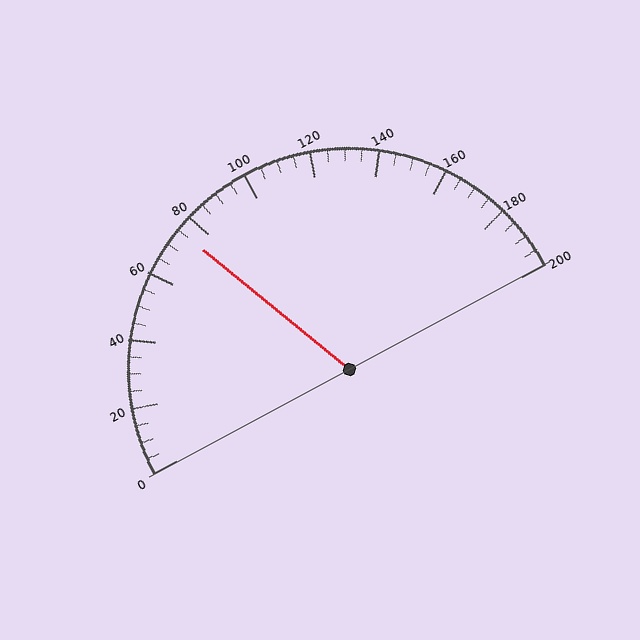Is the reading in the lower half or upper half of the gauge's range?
The reading is in the lower half of the range (0 to 200).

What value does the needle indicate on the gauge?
The needle indicates approximately 75.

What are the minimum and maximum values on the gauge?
The gauge ranges from 0 to 200.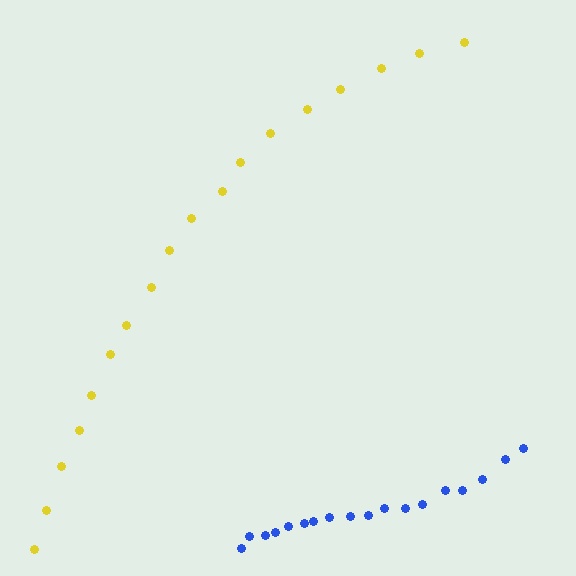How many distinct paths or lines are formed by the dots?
There are 2 distinct paths.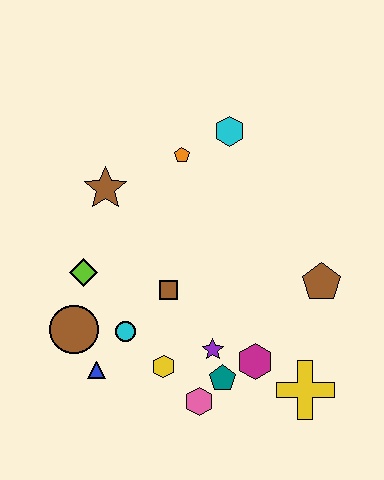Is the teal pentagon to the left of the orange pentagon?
No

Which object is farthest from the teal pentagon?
The cyan hexagon is farthest from the teal pentagon.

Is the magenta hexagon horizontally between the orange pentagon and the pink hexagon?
No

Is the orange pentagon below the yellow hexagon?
No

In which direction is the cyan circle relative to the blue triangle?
The cyan circle is above the blue triangle.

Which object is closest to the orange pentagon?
The cyan hexagon is closest to the orange pentagon.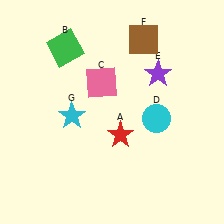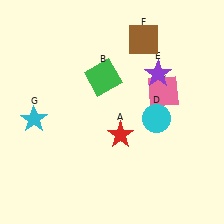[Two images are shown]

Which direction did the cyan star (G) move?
The cyan star (G) moved left.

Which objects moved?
The objects that moved are: the green square (B), the pink square (C), the cyan star (G).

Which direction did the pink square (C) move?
The pink square (C) moved right.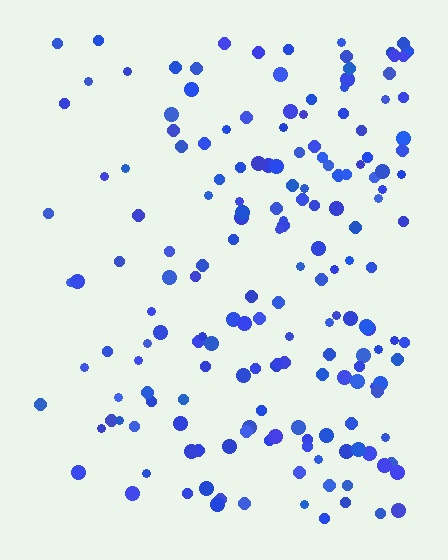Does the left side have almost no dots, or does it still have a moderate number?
Still a moderate number, just noticeably fewer than the right.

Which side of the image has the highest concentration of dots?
The right.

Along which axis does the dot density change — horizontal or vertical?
Horizontal.